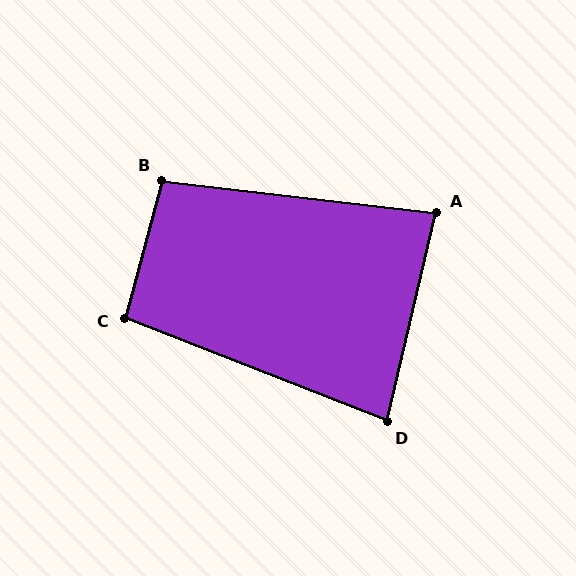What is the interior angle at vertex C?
Approximately 96 degrees (obtuse).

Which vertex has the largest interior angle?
B, at approximately 98 degrees.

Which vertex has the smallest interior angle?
D, at approximately 82 degrees.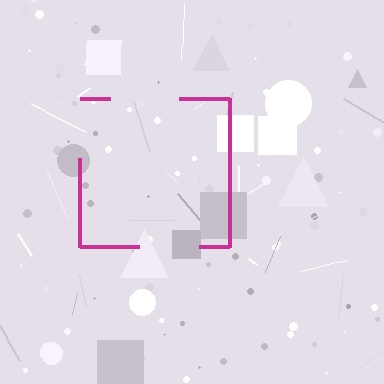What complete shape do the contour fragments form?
The contour fragments form a square.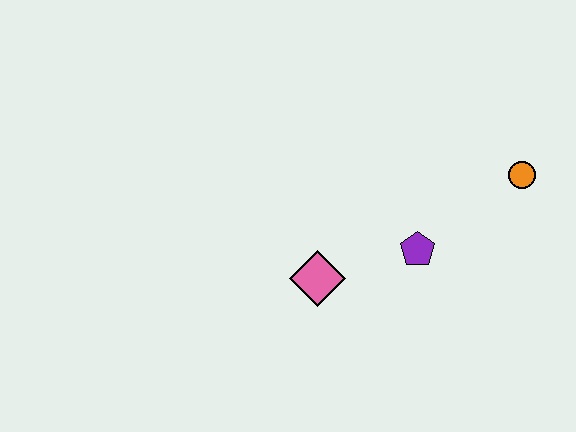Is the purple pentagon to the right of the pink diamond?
Yes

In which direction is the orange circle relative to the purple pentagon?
The orange circle is to the right of the purple pentagon.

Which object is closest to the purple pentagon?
The pink diamond is closest to the purple pentagon.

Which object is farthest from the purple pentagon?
The orange circle is farthest from the purple pentagon.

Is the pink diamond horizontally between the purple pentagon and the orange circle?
No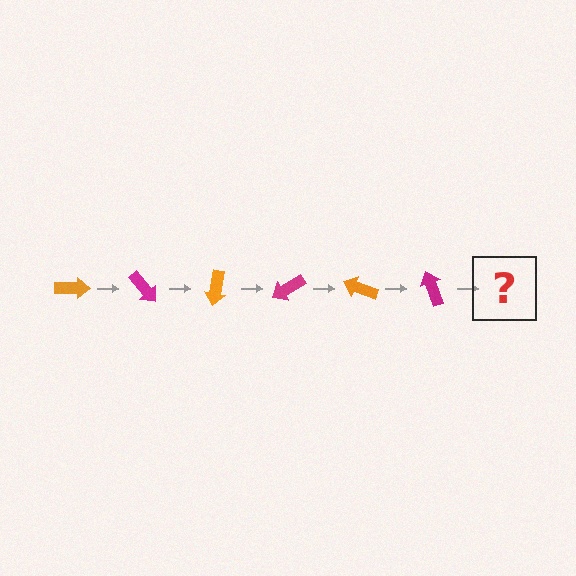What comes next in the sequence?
The next element should be an orange arrow, rotated 300 degrees from the start.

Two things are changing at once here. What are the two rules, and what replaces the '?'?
The two rules are that it rotates 50 degrees each step and the color cycles through orange and magenta. The '?' should be an orange arrow, rotated 300 degrees from the start.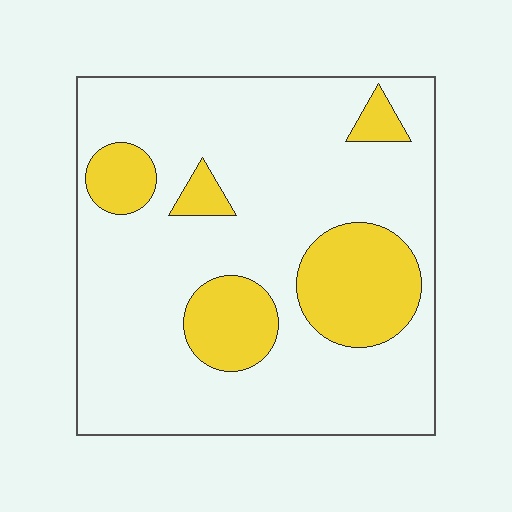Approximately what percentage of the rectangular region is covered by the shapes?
Approximately 20%.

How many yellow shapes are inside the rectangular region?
5.